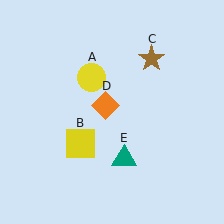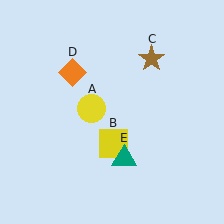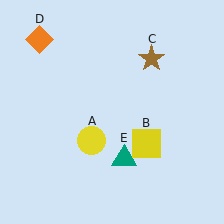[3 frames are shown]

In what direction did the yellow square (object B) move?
The yellow square (object B) moved right.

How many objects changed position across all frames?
3 objects changed position: yellow circle (object A), yellow square (object B), orange diamond (object D).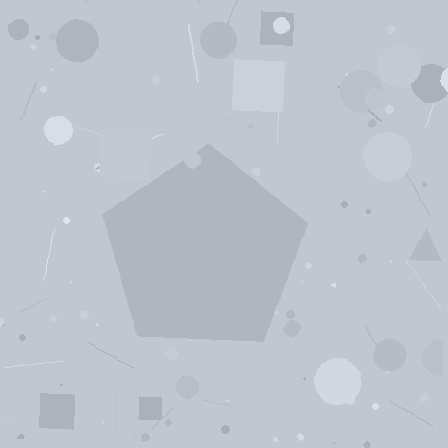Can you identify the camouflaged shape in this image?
The camouflaged shape is a pentagon.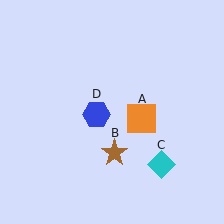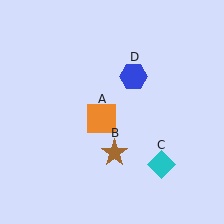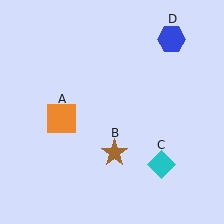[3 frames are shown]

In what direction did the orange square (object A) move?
The orange square (object A) moved left.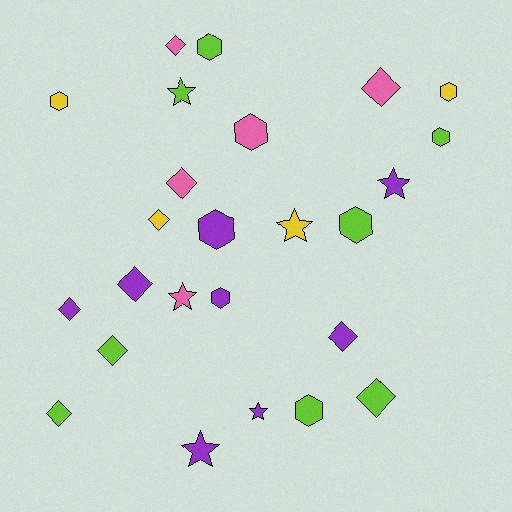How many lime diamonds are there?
There are 3 lime diamonds.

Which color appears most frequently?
Purple, with 8 objects.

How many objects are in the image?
There are 25 objects.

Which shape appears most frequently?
Diamond, with 10 objects.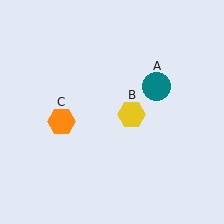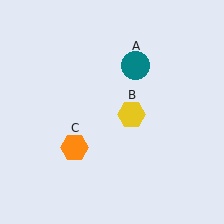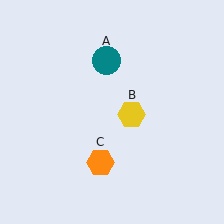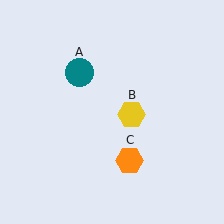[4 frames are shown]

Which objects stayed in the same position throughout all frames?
Yellow hexagon (object B) remained stationary.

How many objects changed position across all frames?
2 objects changed position: teal circle (object A), orange hexagon (object C).